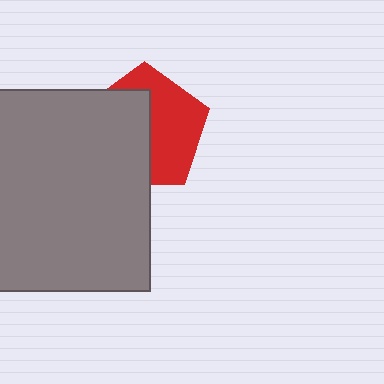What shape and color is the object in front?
The object in front is a gray square.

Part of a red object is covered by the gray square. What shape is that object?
It is a pentagon.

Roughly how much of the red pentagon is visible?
About half of it is visible (roughly 49%).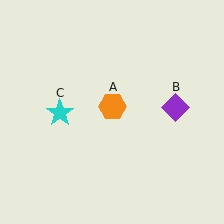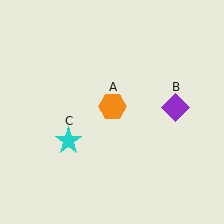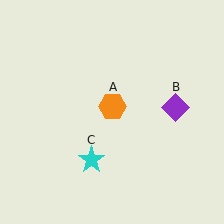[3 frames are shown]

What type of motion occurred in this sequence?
The cyan star (object C) rotated counterclockwise around the center of the scene.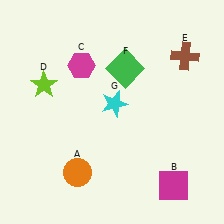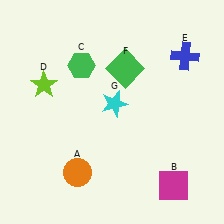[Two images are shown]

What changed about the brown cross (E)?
In Image 1, E is brown. In Image 2, it changed to blue.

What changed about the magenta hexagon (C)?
In Image 1, C is magenta. In Image 2, it changed to green.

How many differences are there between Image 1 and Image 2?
There are 2 differences between the two images.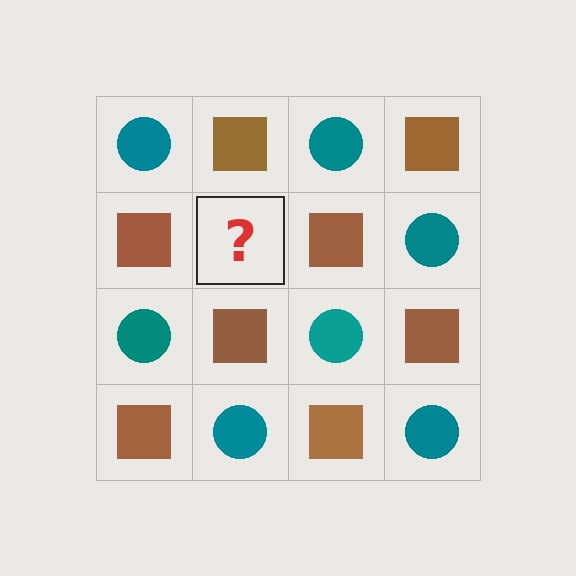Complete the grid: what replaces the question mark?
The question mark should be replaced with a teal circle.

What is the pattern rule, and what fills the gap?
The rule is that it alternates teal circle and brown square in a checkerboard pattern. The gap should be filled with a teal circle.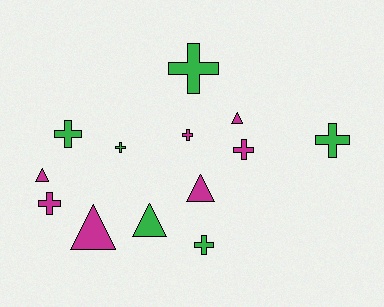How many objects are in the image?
There are 13 objects.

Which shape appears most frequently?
Cross, with 8 objects.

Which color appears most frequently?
Magenta, with 7 objects.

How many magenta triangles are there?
There are 4 magenta triangles.